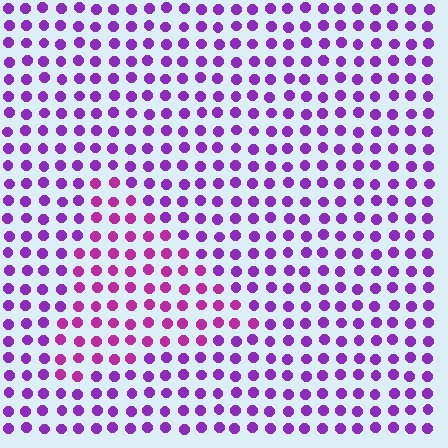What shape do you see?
I see a triangle.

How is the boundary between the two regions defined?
The boundary is defined purely by a slight shift in hue (about 30 degrees). Spacing, size, and orientation are identical on both sides.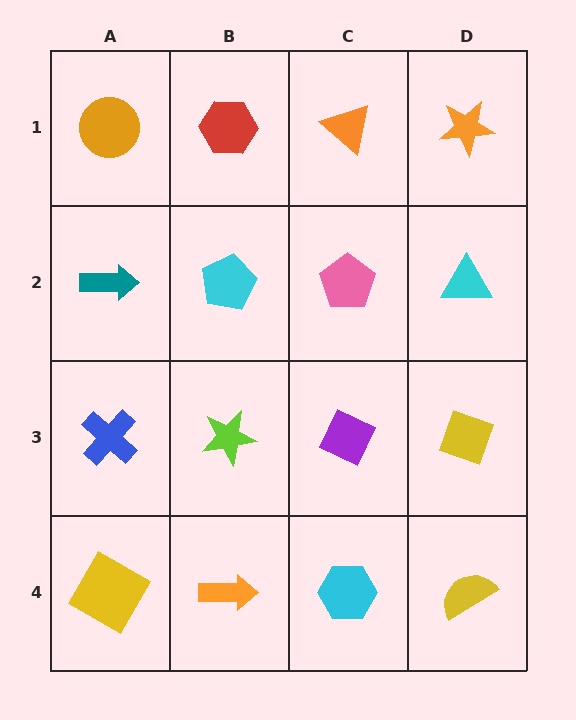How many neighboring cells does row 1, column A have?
2.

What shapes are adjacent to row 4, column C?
A purple diamond (row 3, column C), an orange arrow (row 4, column B), a yellow semicircle (row 4, column D).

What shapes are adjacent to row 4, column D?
A yellow diamond (row 3, column D), a cyan hexagon (row 4, column C).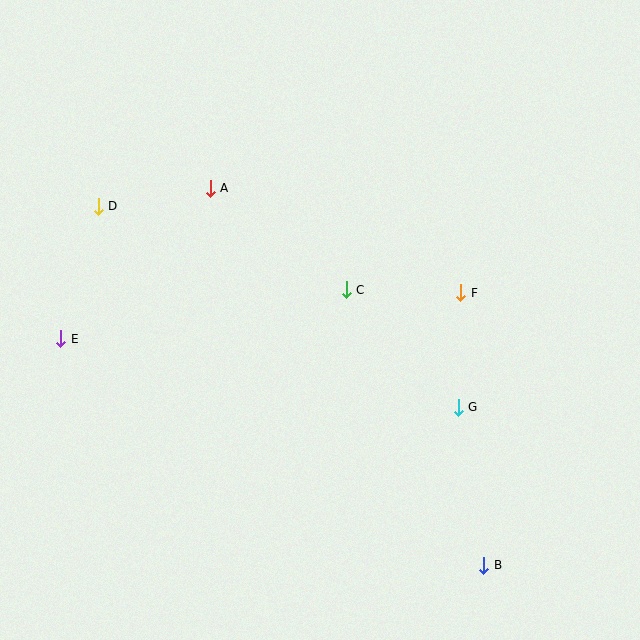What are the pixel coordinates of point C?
Point C is at (346, 290).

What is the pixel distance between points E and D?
The distance between E and D is 138 pixels.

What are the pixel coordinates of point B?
Point B is at (484, 565).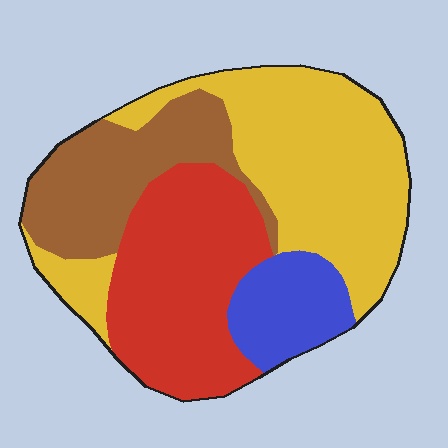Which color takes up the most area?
Yellow, at roughly 40%.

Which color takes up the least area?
Blue, at roughly 10%.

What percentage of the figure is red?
Red takes up between a quarter and a half of the figure.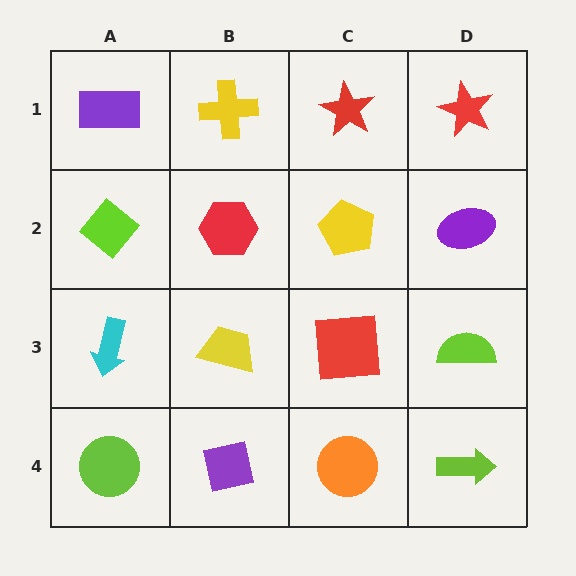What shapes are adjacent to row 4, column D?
A lime semicircle (row 3, column D), an orange circle (row 4, column C).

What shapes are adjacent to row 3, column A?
A lime diamond (row 2, column A), a lime circle (row 4, column A), a yellow trapezoid (row 3, column B).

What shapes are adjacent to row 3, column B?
A red hexagon (row 2, column B), a purple square (row 4, column B), a cyan arrow (row 3, column A), a red square (row 3, column C).